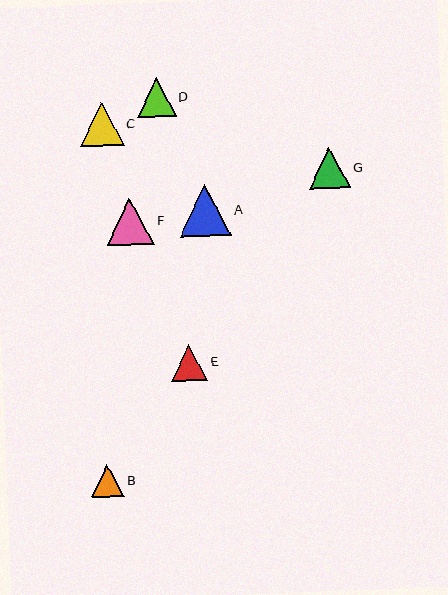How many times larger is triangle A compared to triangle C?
Triangle A is approximately 1.2 times the size of triangle C.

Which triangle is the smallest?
Triangle B is the smallest with a size of approximately 33 pixels.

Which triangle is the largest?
Triangle A is the largest with a size of approximately 52 pixels.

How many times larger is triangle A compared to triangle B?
Triangle A is approximately 1.6 times the size of triangle B.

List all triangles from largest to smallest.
From largest to smallest: A, F, C, G, D, E, B.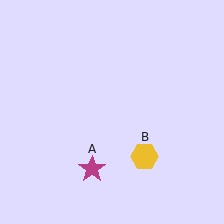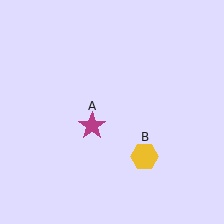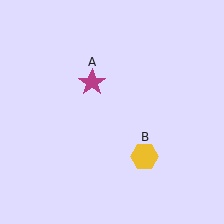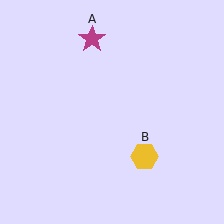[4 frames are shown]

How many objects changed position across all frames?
1 object changed position: magenta star (object A).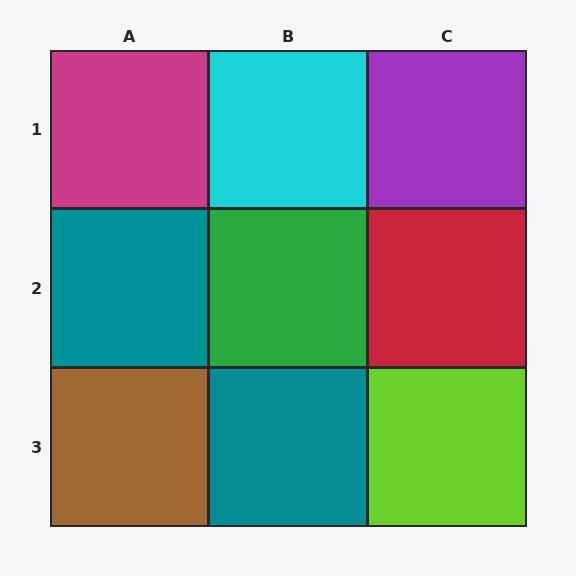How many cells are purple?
1 cell is purple.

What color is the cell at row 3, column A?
Brown.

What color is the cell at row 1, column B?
Cyan.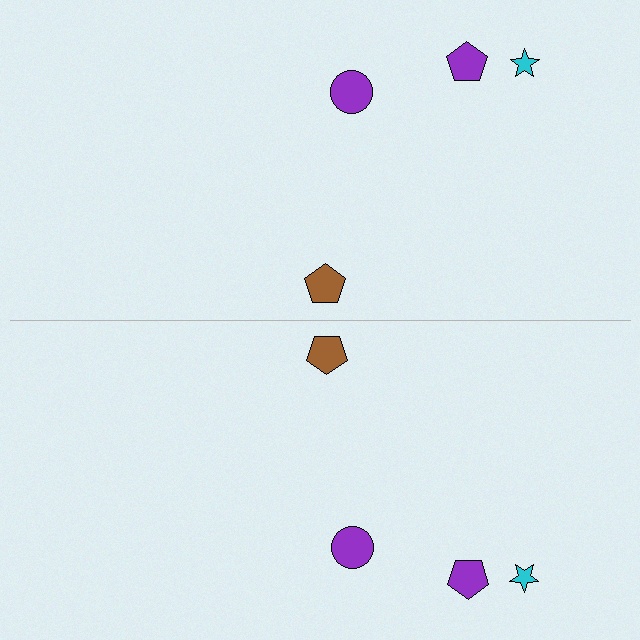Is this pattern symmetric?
Yes, this pattern has bilateral (reflection) symmetry.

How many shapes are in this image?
There are 8 shapes in this image.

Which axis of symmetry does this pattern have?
The pattern has a horizontal axis of symmetry running through the center of the image.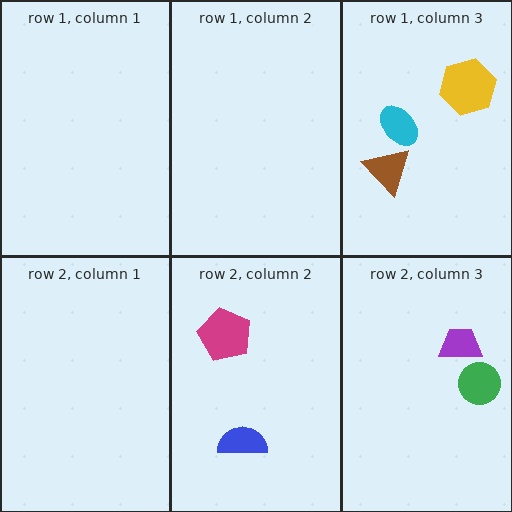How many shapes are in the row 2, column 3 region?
2.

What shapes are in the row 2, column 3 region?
The purple trapezoid, the green circle.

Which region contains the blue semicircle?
The row 2, column 2 region.